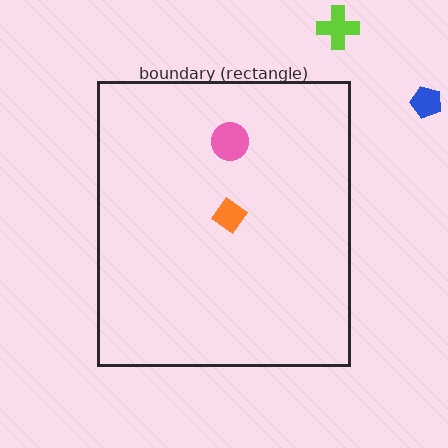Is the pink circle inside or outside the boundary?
Inside.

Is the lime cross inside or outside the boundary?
Outside.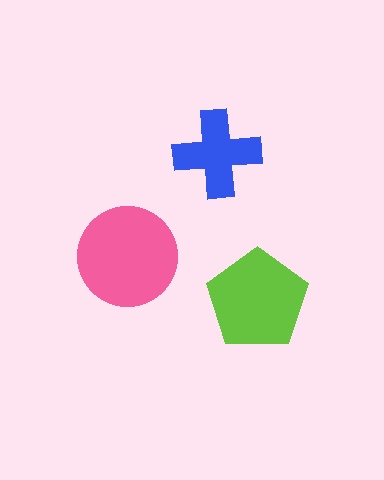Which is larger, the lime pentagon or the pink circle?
The pink circle.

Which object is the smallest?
The blue cross.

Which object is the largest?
The pink circle.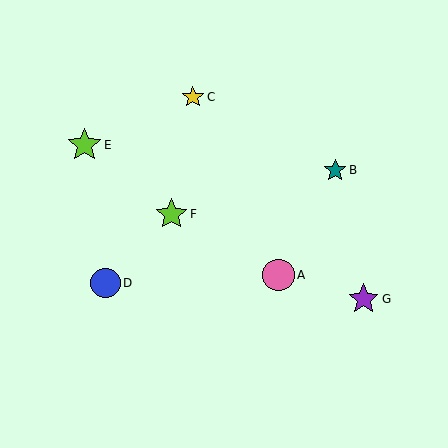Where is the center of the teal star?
The center of the teal star is at (335, 170).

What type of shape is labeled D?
Shape D is a blue circle.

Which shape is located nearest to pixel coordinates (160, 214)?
The lime star (labeled F) at (171, 214) is nearest to that location.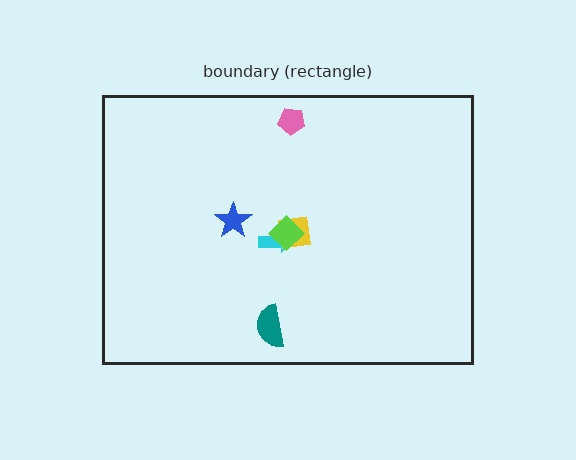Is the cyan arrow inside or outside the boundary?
Inside.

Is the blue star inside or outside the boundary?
Inside.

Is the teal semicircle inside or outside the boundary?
Inside.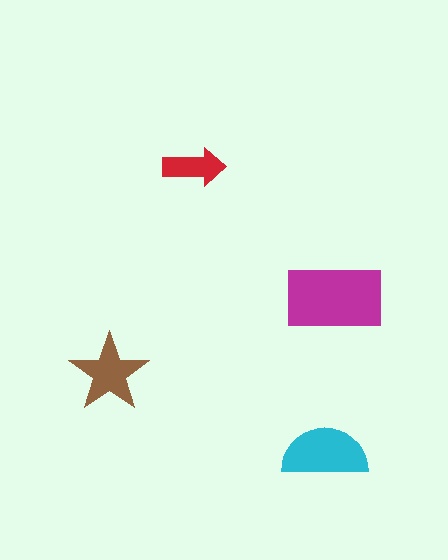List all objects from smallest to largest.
The red arrow, the brown star, the cyan semicircle, the magenta rectangle.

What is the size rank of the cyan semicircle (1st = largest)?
2nd.